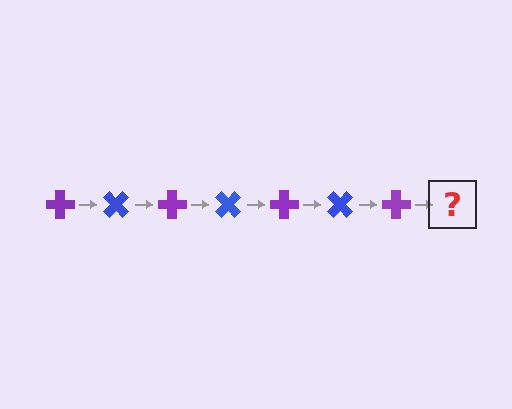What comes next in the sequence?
The next element should be a blue cross, rotated 315 degrees from the start.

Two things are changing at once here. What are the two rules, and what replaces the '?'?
The two rules are that it rotates 45 degrees each step and the color cycles through purple and blue. The '?' should be a blue cross, rotated 315 degrees from the start.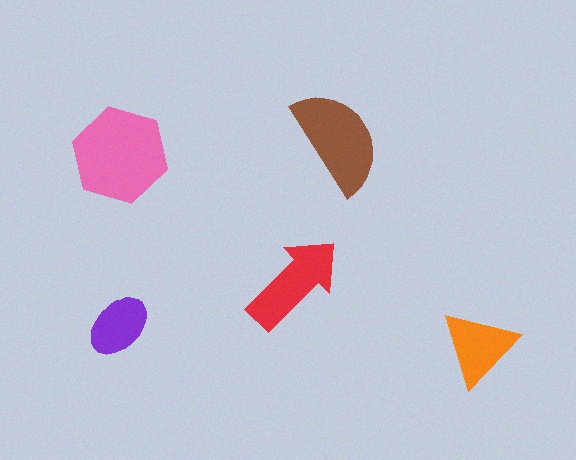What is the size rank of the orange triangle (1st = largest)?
4th.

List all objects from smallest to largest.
The purple ellipse, the orange triangle, the red arrow, the brown semicircle, the pink hexagon.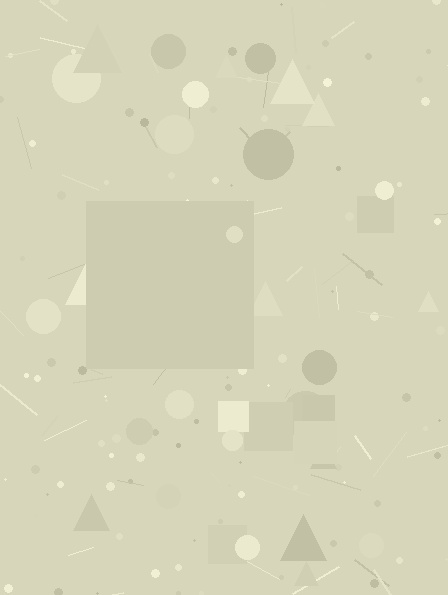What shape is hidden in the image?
A square is hidden in the image.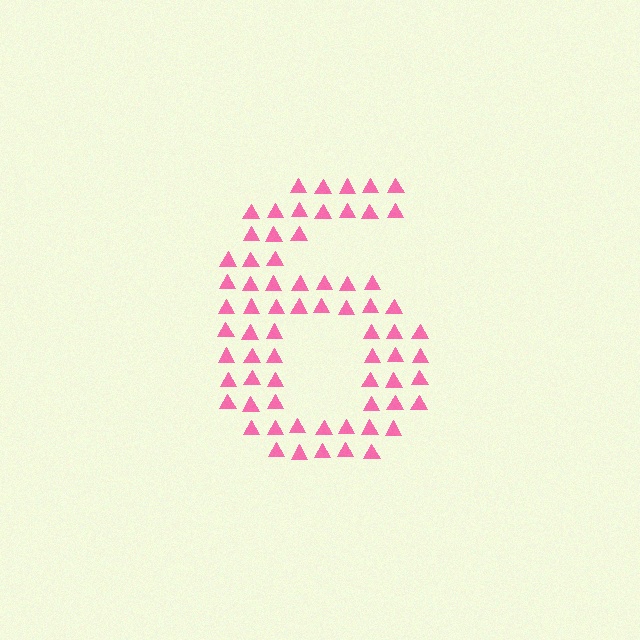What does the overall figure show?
The overall figure shows the digit 6.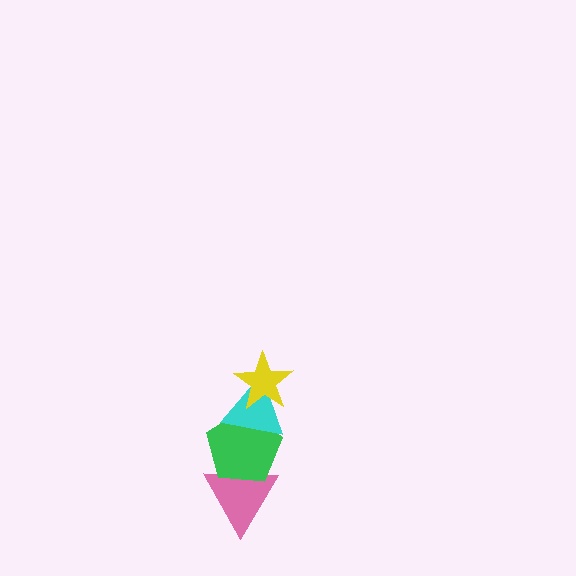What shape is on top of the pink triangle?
The green pentagon is on top of the pink triangle.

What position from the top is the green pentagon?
The green pentagon is 3rd from the top.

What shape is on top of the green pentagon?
The cyan triangle is on top of the green pentagon.